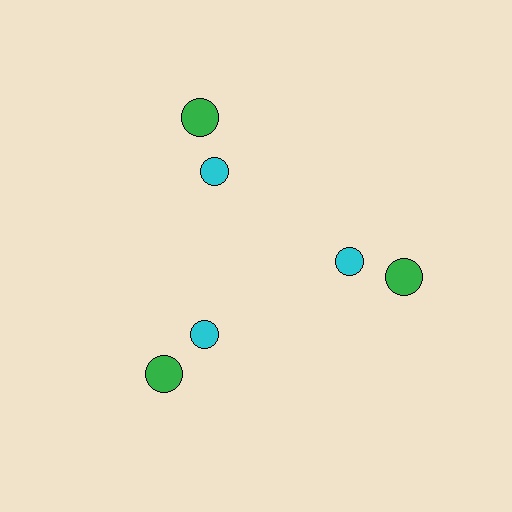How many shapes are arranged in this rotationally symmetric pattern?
There are 6 shapes, arranged in 3 groups of 2.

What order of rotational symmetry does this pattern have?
This pattern has 3-fold rotational symmetry.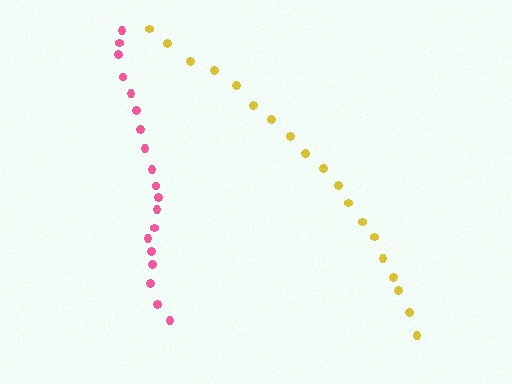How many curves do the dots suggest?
There are 2 distinct paths.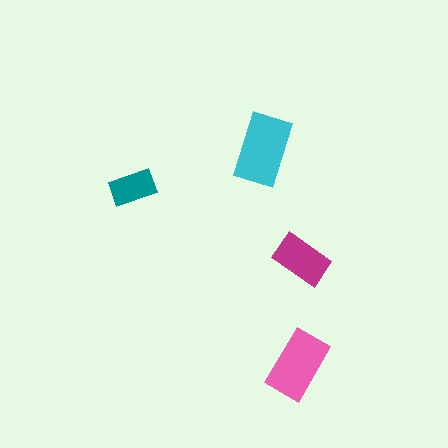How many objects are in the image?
There are 4 objects in the image.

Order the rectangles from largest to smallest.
the cyan one, the pink one, the magenta one, the teal one.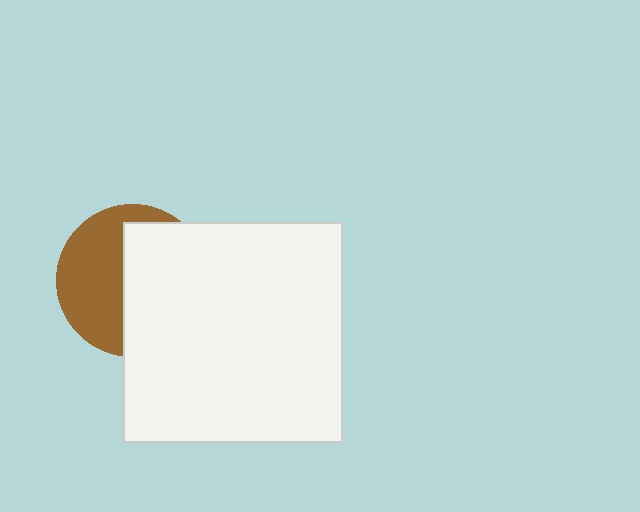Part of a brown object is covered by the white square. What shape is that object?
It is a circle.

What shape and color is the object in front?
The object in front is a white square.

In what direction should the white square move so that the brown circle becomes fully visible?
The white square should move right. That is the shortest direction to clear the overlap and leave the brown circle fully visible.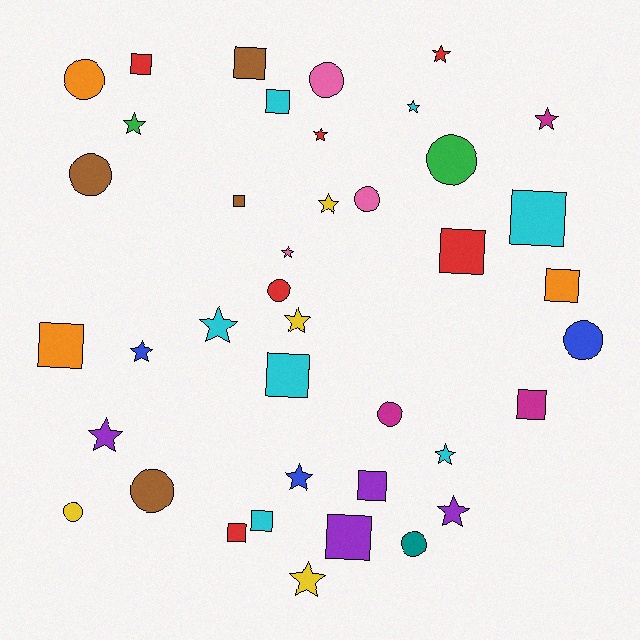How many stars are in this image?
There are 15 stars.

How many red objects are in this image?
There are 6 red objects.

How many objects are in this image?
There are 40 objects.